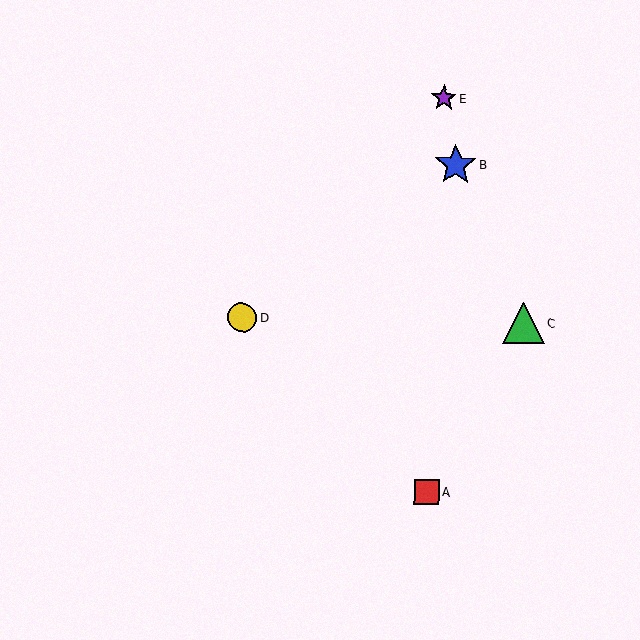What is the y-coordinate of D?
Object D is at y≈317.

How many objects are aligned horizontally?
2 objects (C, D) are aligned horizontally.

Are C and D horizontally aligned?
Yes, both are at y≈323.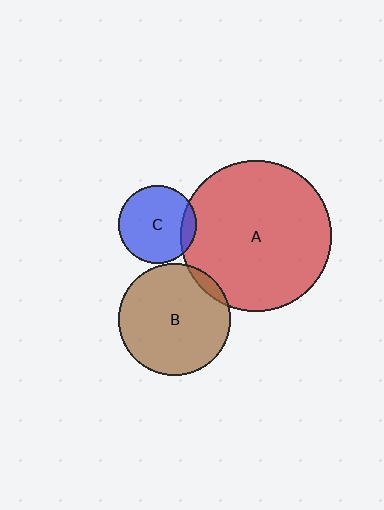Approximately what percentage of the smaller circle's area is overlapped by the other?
Approximately 5%.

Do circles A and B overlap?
Yes.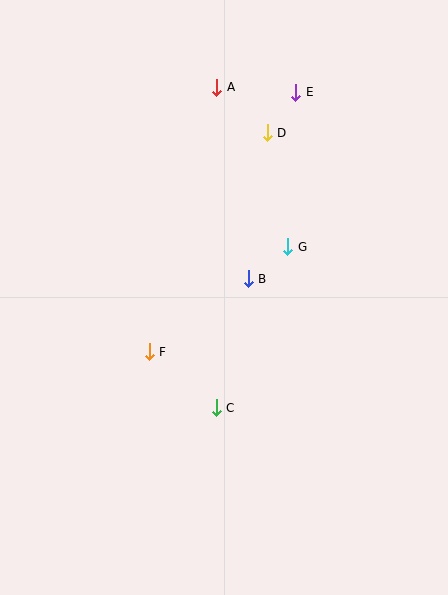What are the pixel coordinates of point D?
Point D is at (267, 133).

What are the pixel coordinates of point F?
Point F is at (149, 352).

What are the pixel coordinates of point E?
Point E is at (296, 92).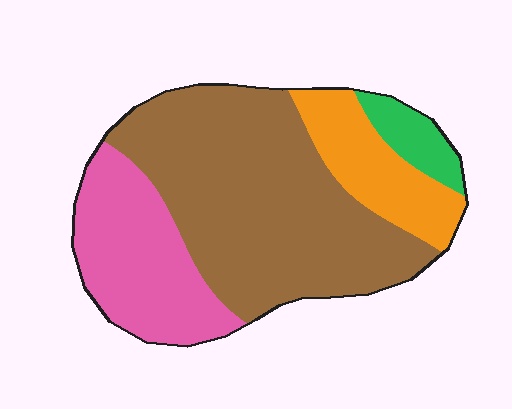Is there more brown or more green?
Brown.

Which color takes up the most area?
Brown, at roughly 55%.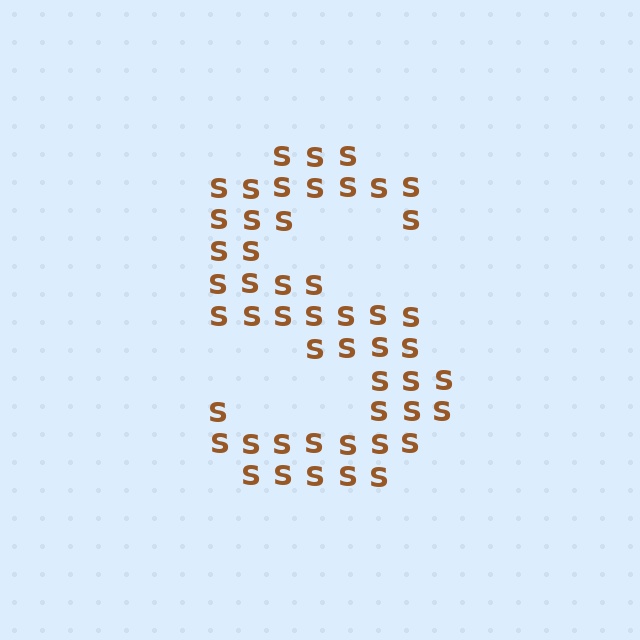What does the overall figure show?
The overall figure shows the letter S.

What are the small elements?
The small elements are letter S's.